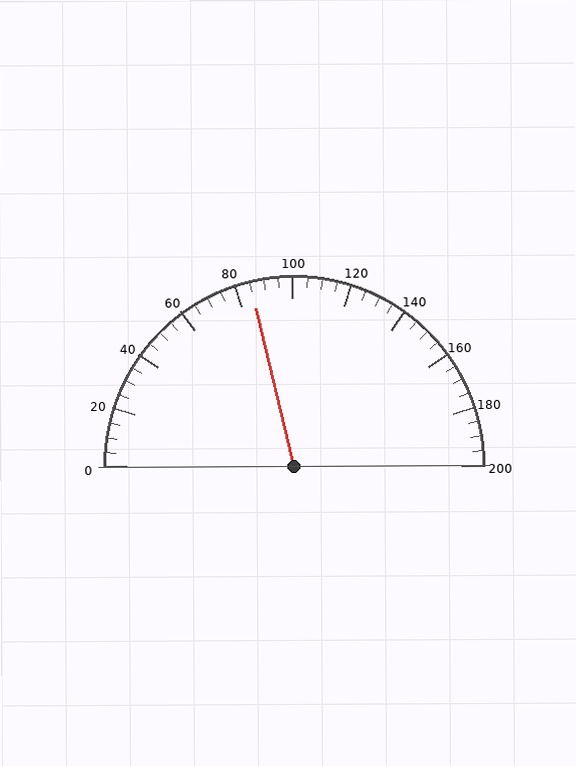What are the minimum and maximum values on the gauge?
The gauge ranges from 0 to 200.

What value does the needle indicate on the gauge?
The needle indicates approximately 85.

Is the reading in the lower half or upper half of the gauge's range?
The reading is in the lower half of the range (0 to 200).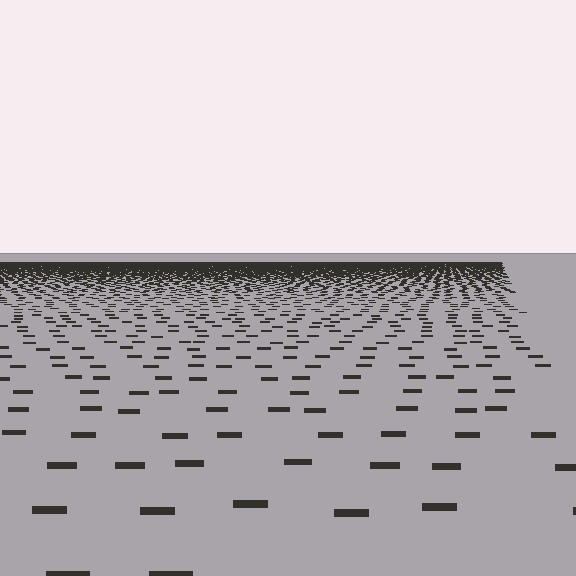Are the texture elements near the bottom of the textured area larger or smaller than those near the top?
Larger. Near the bottom, elements are closer to the viewer and appear at a bigger on-screen size.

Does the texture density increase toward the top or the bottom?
Density increases toward the top.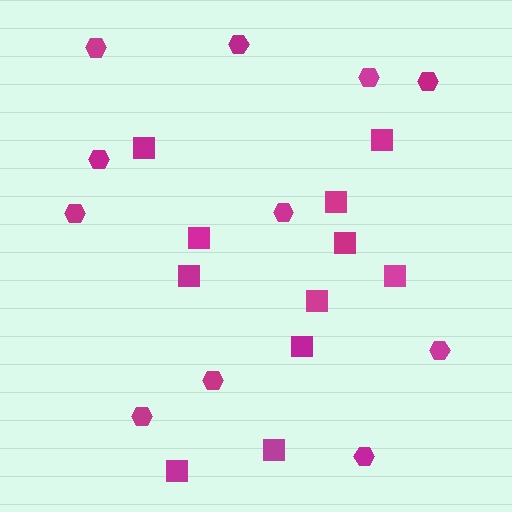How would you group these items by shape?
There are 2 groups: one group of hexagons (11) and one group of squares (11).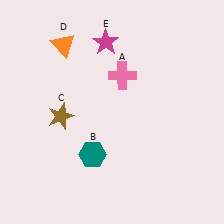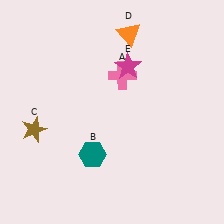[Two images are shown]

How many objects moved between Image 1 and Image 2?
3 objects moved between the two images.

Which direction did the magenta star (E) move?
The magenta star (E) moved down.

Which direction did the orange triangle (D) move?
The orange triangle (D) moved right.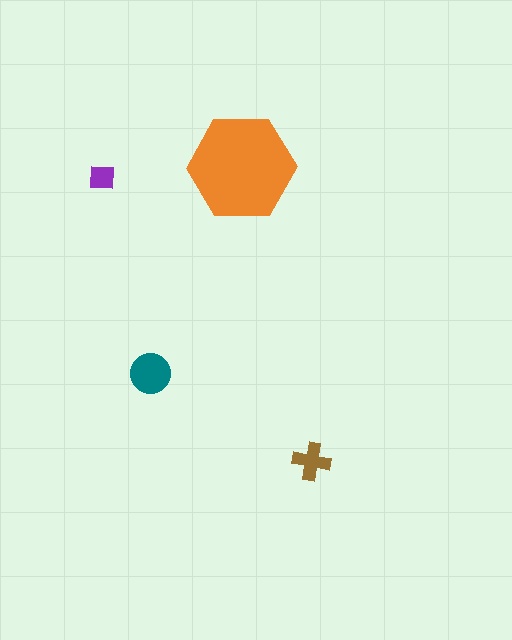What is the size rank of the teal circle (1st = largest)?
2nd.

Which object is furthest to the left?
The purple square is leftmost.